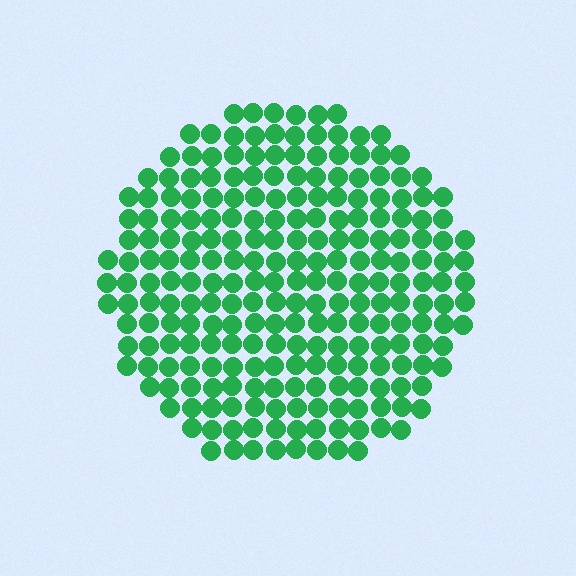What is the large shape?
The large shape is a circle.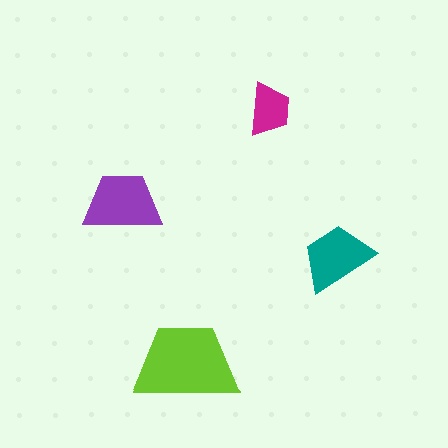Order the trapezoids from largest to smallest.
the lime one, the purple one, the teal one, the magenta one.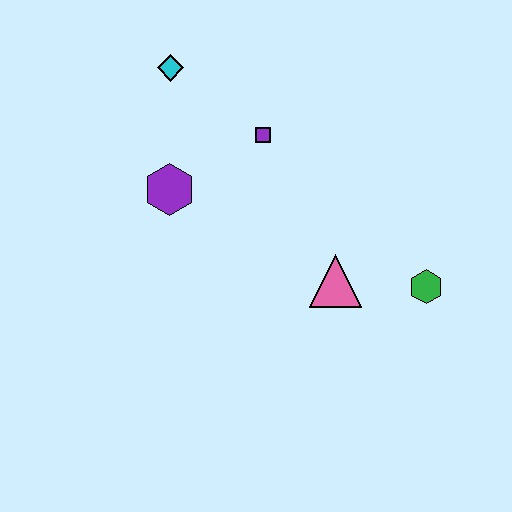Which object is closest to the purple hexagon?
The purple square is closest to the purple hexagon.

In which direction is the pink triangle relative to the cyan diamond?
The pink triangle is below the cyan diamond.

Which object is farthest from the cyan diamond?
The green hexagon is farthest from the cyan diamond.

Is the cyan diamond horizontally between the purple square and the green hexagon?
No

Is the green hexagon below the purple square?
Yes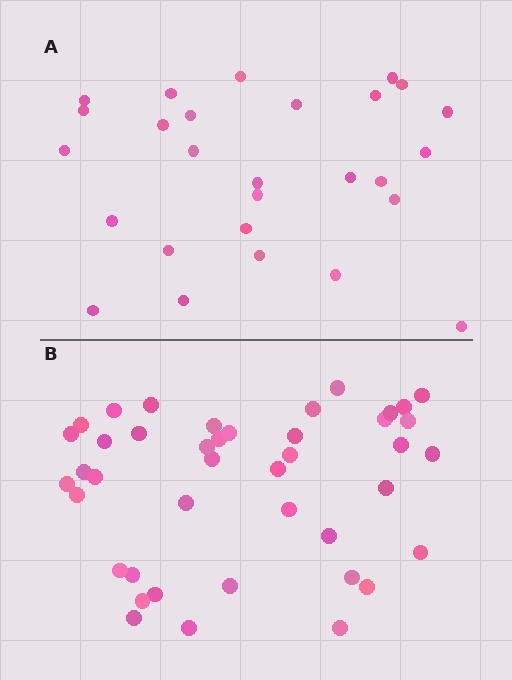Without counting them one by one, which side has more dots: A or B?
Region B (the bottom region) has more dots.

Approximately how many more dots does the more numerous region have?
Region B has approximately 15 more dots than region A.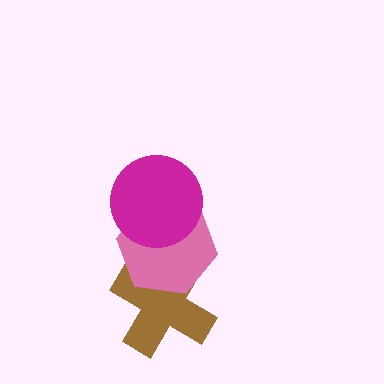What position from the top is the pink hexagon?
The pink hexagon is 2nd from the top.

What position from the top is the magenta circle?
The magenta circle is 1st from the top.